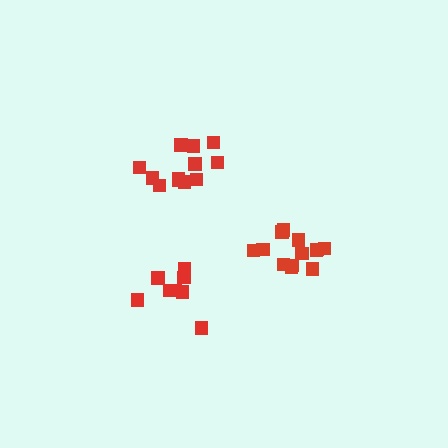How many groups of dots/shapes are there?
There are 3 groups.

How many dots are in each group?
Group 1: 13 dots, Group 2: 12 dots, Group 3: 8 dots (33 total).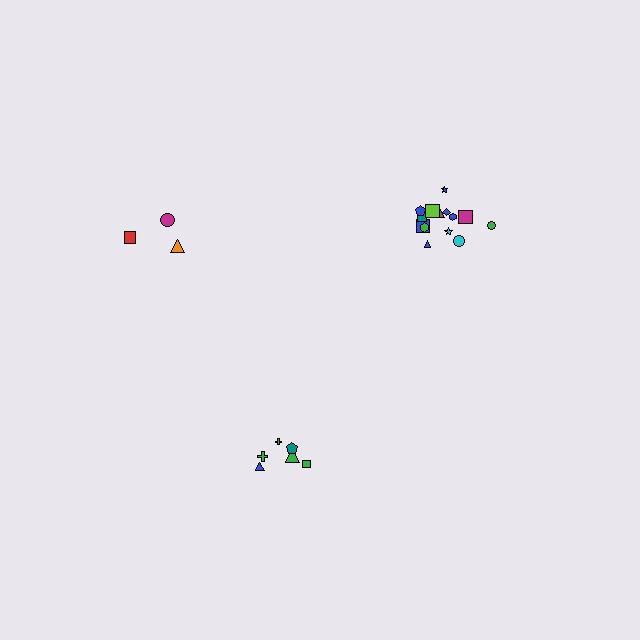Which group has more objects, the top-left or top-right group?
The top-right group.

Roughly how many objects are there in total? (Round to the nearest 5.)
Roughly 25 objects in total.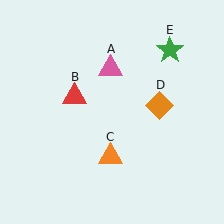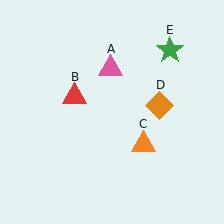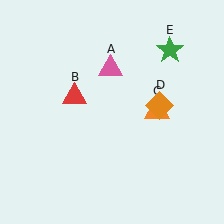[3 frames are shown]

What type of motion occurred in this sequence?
The orange triangle (object C) rotated counterclockwise around the center of the scene.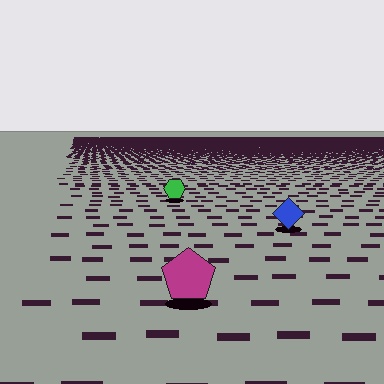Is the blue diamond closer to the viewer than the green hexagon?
Yes. The blue diamond is closer — you can tell from the texture gradient: the ground texture is coarser near it.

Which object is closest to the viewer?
The magenta pentagon is closest. The texture marks near it are larger and more spread out.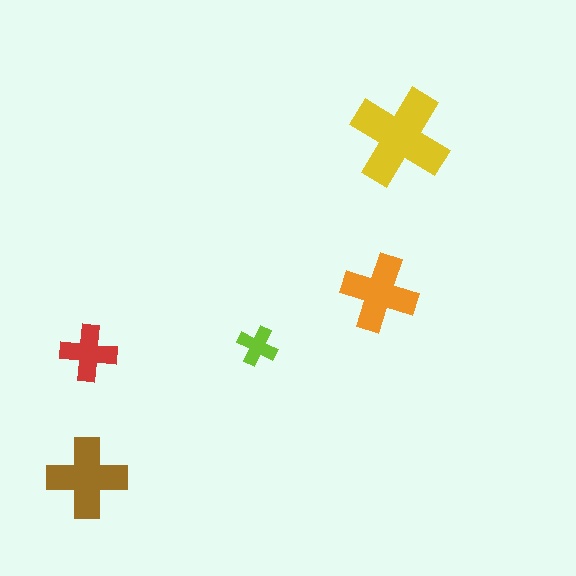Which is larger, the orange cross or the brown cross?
The brown one.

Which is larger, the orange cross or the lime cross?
The orange one.